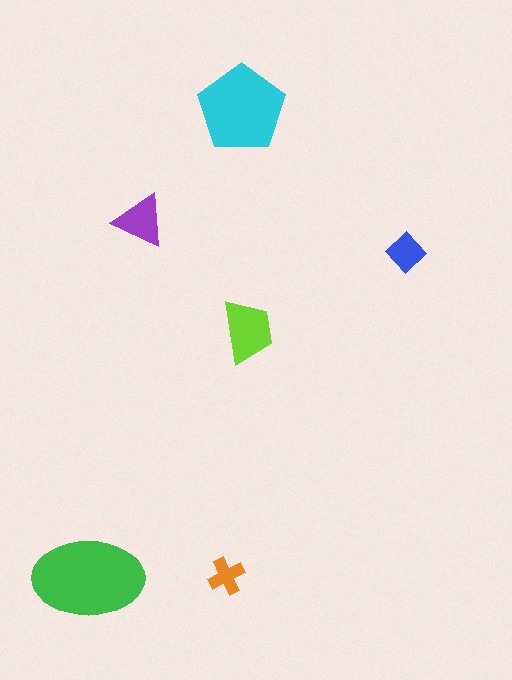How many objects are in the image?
There are 6 objects in the image.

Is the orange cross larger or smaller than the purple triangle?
Smaller.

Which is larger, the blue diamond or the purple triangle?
The purple triangle.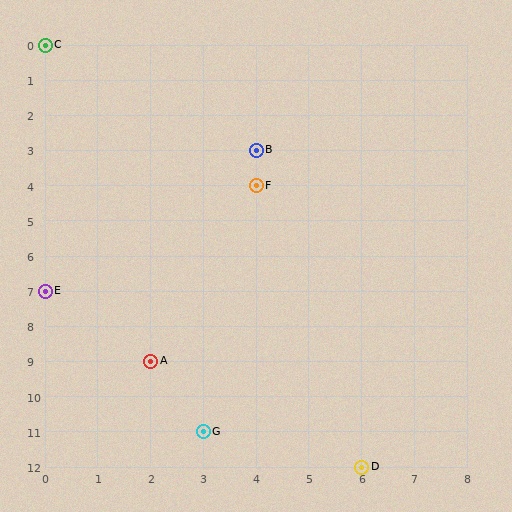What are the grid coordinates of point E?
Point E is at grid coordinates (0, 7).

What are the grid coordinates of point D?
Point D is at grid coordinates (6, 12).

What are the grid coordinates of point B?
Point B is at grid coordinates (4, 3).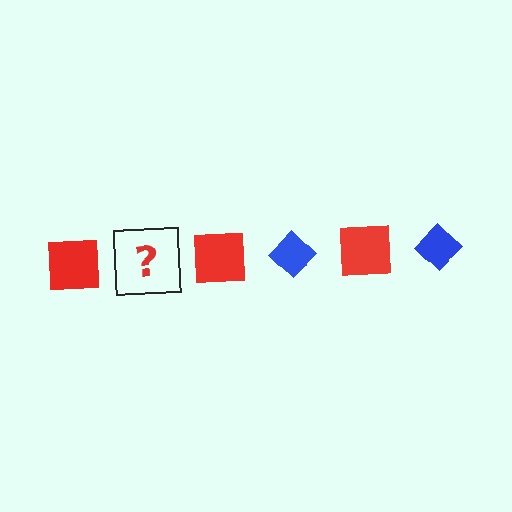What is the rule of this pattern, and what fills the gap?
The rule is that the pattern alternates between red square and blue diamond. The gap should be filled with a blue diamond.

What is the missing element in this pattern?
The missing element is a blue diamond.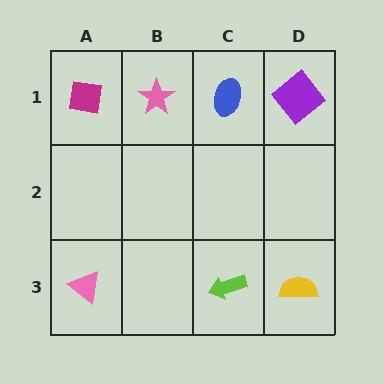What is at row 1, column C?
A blue ellipse.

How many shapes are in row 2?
0 shapes.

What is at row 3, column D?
A yellow semicircle.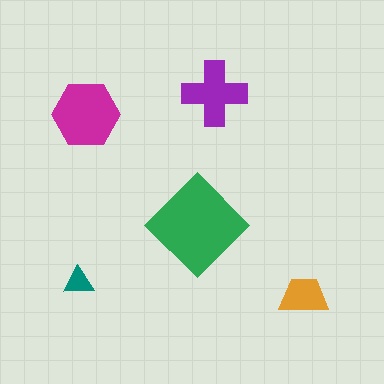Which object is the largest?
The green diamond.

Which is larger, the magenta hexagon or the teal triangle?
The magenta hexagon.